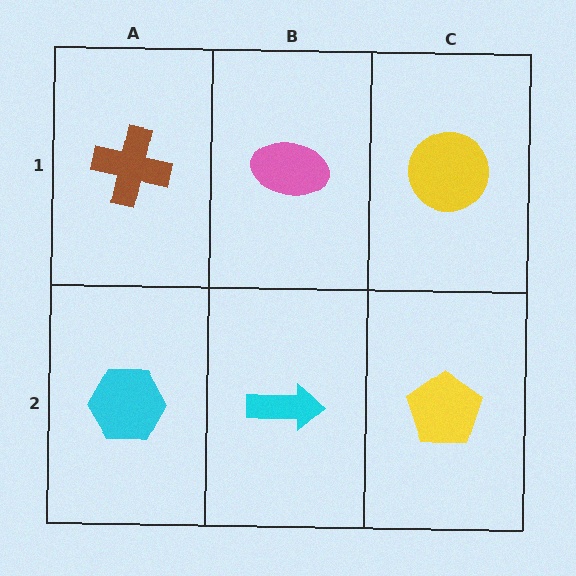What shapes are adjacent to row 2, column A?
A brown cross (row 1, column A), a cyan arrow (row 2, column B).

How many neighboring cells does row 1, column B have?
3.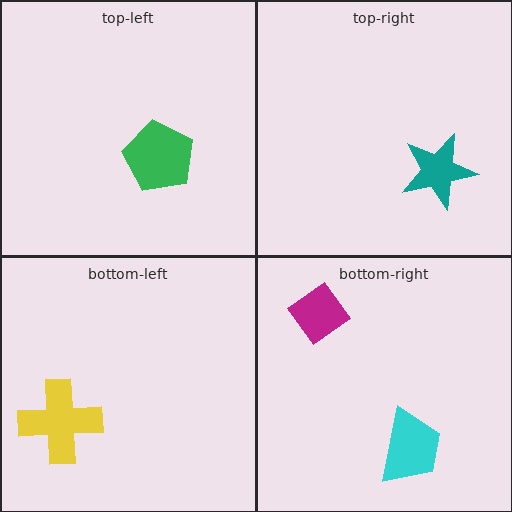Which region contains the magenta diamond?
The bottom-right region.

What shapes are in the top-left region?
The green pentagon.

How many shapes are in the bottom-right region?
2.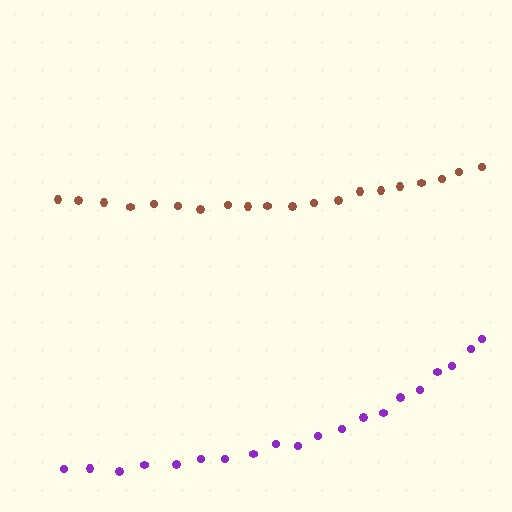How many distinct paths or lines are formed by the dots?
There are 2 distinct paths.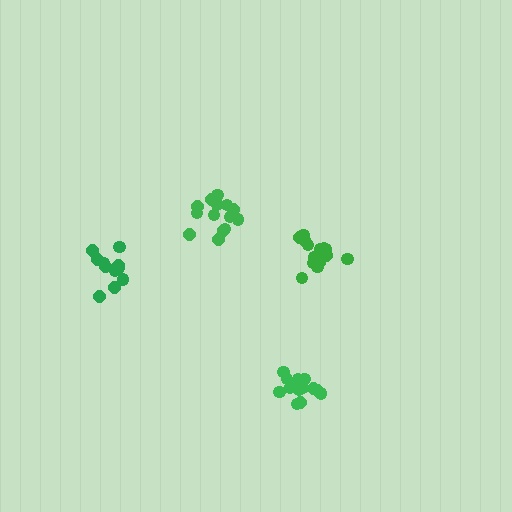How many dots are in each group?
Group 1: 14 dots, Group 2: 15 dots, Group 3: 11 dots, Group 4: 14 dots (54 total).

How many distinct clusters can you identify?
There are 4 distinct clusters.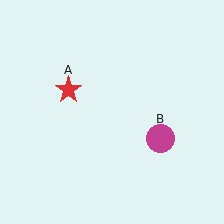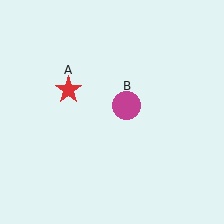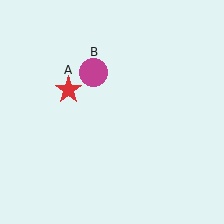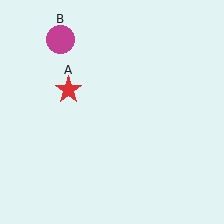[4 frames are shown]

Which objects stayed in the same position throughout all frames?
Red star (object A) remained stationary.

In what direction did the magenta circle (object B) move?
The magenta circle (object B) moved up and to the left.